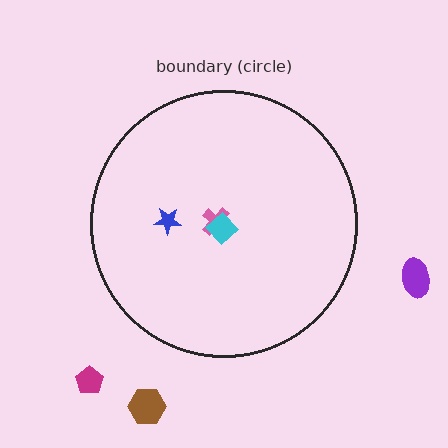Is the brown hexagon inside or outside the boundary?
Outside.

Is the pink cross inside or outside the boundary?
Inside.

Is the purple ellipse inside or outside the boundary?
Outside.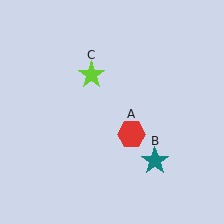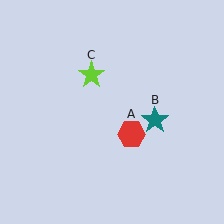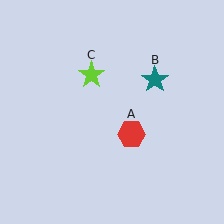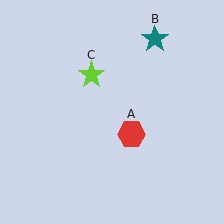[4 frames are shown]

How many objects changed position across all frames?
1 object changed position: teal star (object B).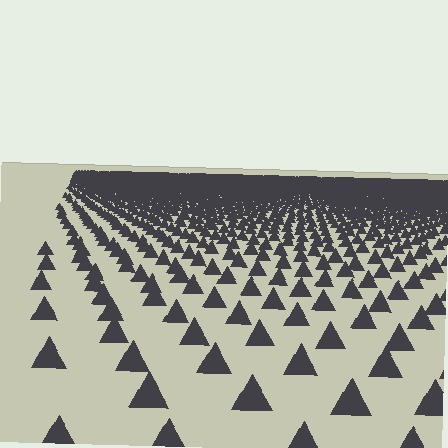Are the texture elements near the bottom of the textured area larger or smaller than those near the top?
Larger. Near the bottom, elements are closer to the viewer and appear at a bigger on-screen size.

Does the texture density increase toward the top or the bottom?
Density increases toward the top.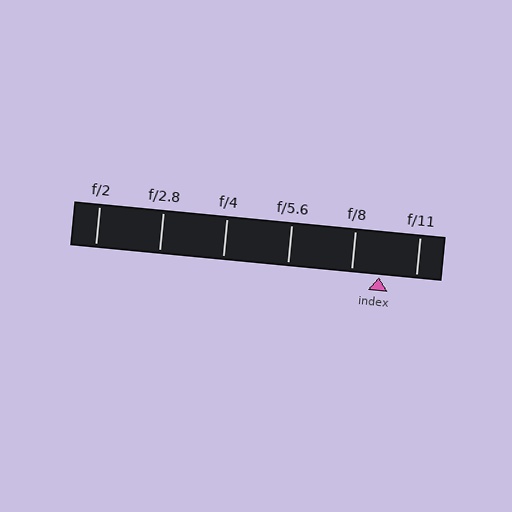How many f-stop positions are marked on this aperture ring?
There are 6 f-stop positions marked.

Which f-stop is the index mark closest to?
The index mark is closest to f/8.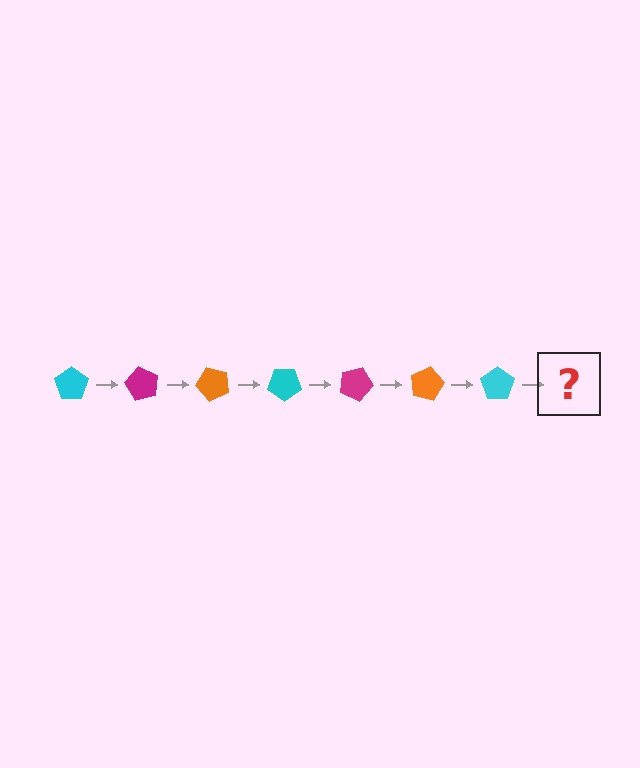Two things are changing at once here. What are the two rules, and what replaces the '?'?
The two rules are that it rotates 60 degrees each step and the color cycles through cyan, magenta, and orange. The '?' should be a magenta pentagon, rotated 420 degrees from the start.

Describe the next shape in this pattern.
It should be a magenta pentagon, rotated 420 degrees from the start.